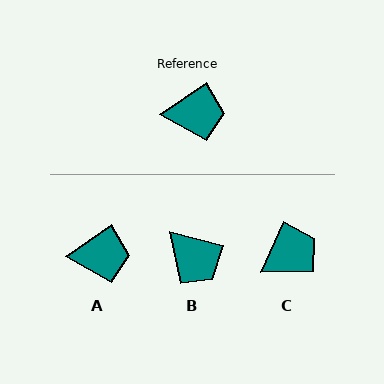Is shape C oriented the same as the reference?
No, it is off by about 31 degrees.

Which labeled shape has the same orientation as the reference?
A.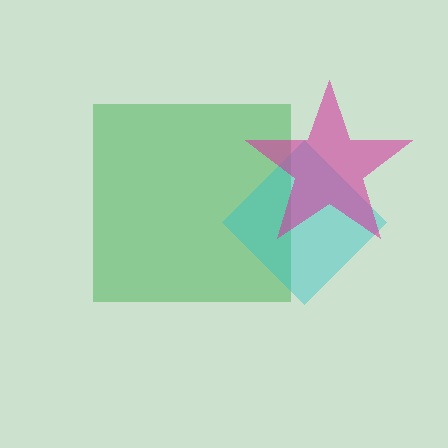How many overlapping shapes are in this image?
There are 3 overlapping shapes in the image.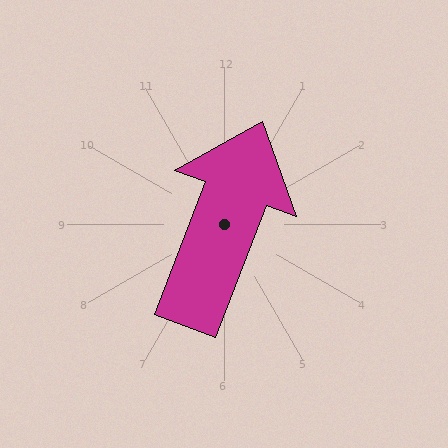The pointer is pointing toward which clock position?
Roughly 1 o'clock.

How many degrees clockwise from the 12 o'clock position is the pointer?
Approximately 21 degrees.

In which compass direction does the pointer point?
North.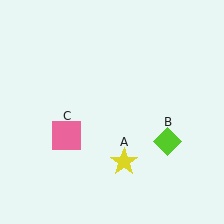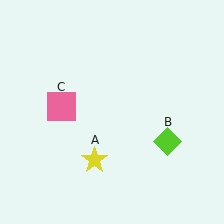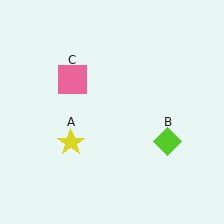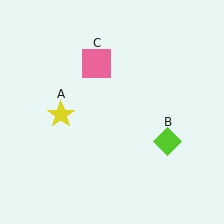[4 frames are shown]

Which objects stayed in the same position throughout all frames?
Lime diamond (object B) remained stationary.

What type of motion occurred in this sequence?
The yellow star (object A), pink square (object C) rotated clockwise around the center of the scene.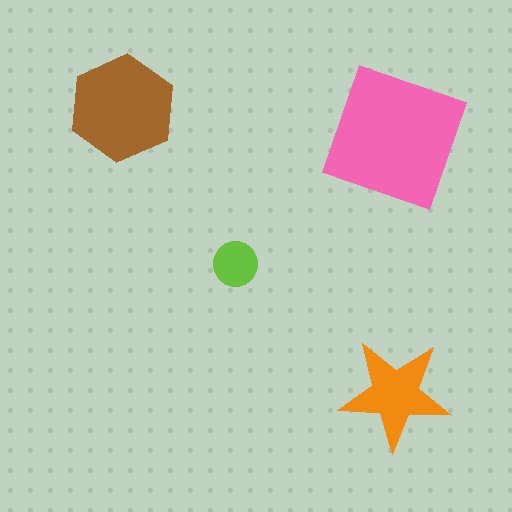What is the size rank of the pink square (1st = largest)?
1st.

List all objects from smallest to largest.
The lime circle, the orange star, the brown hexagon, the pink square.